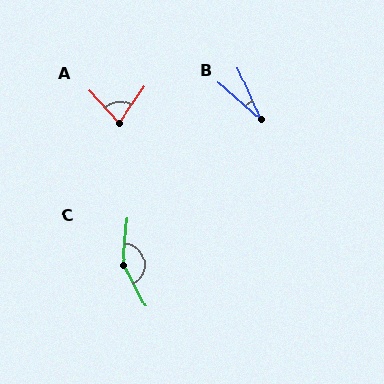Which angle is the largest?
C, at approximately 147 degrees.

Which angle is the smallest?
B, at approximately 25 degrees.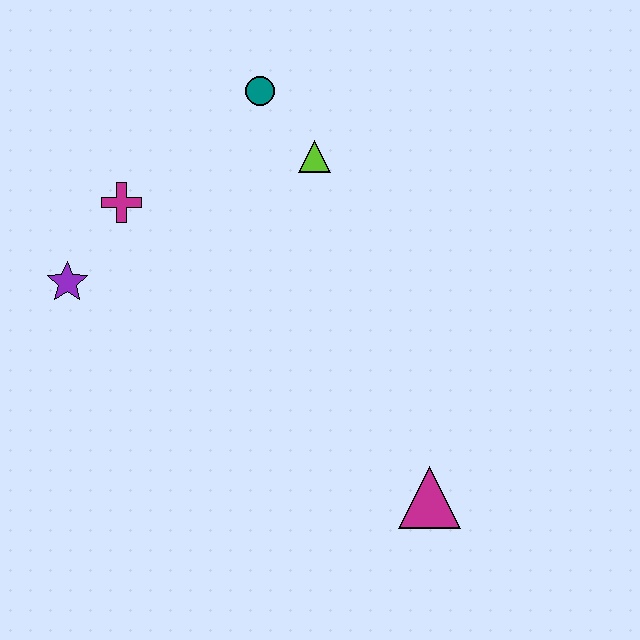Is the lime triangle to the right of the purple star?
Yes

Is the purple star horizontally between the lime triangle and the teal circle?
No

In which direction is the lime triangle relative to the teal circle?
The lime triangle is below the teal circle.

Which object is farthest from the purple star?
The magenta triangle is farthest from the purple star.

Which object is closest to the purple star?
The magenta cross is closest to the purple star.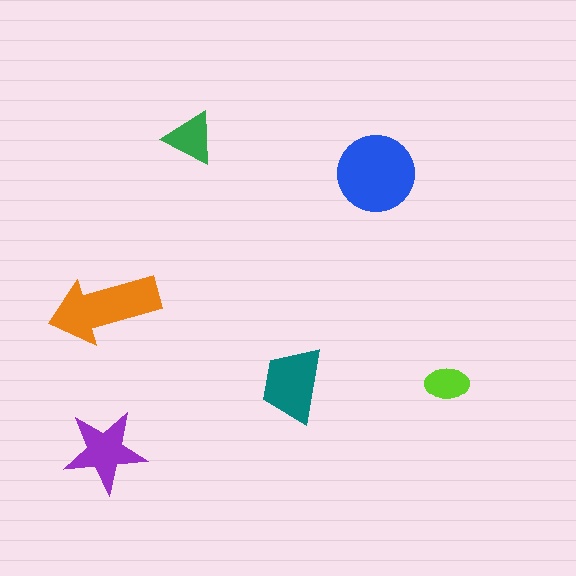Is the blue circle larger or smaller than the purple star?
Larger.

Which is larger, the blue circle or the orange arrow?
The blue circle.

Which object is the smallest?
The lime ellipse.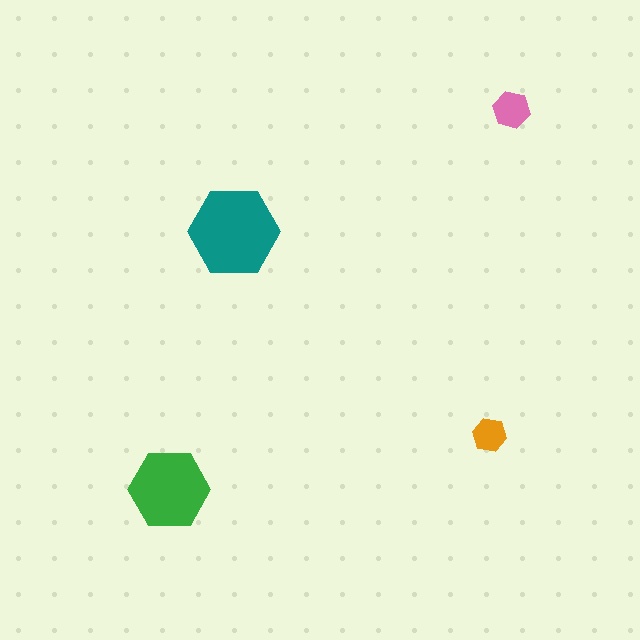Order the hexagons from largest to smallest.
the teal one, the green one, the pink one, the orange one.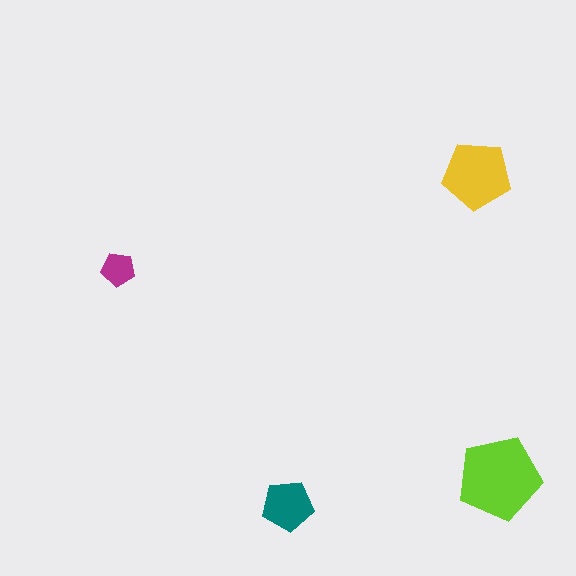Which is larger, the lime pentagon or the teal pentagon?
The lime one.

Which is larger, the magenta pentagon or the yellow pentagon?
The yellow one.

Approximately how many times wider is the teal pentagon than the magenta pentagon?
About 1.5 times wider.